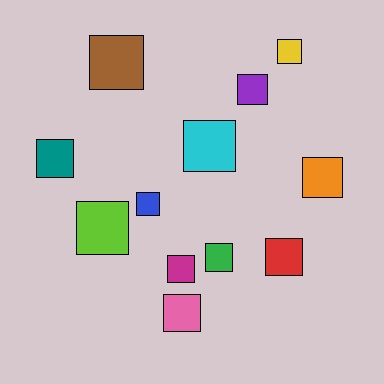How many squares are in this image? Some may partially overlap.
There are 12 squares.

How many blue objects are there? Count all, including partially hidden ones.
There is 1 blue object.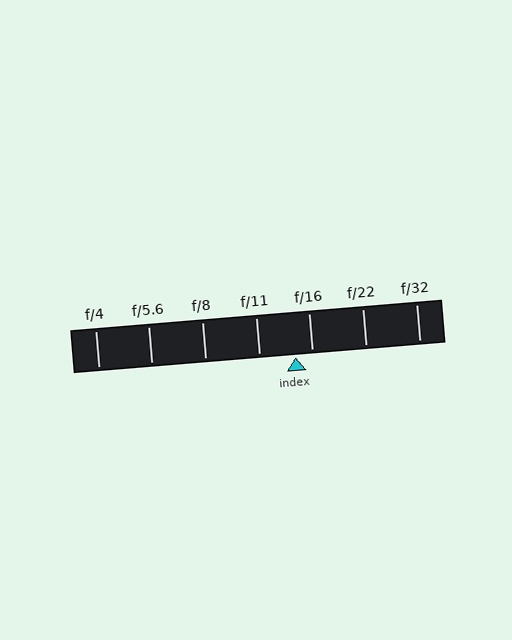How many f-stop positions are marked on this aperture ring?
There are 7 f-stop positions marked.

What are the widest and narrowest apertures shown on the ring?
The widest aperture shown is f/4 and the narrowest is f/32.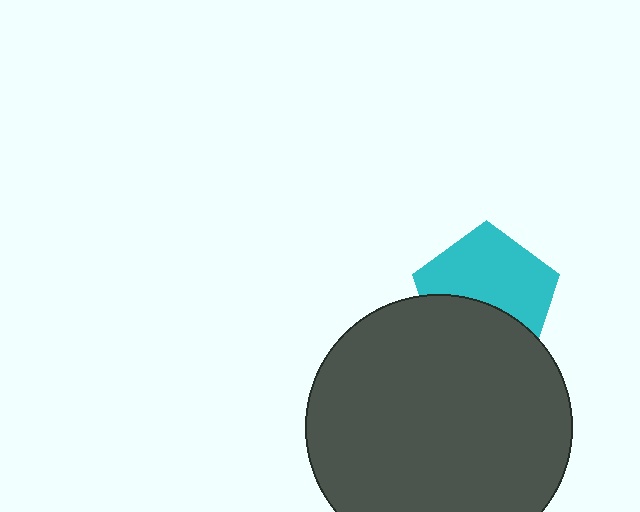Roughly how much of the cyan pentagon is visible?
About half of it is visible (roughly 59%).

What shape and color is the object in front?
The object in front is a dark gray circle.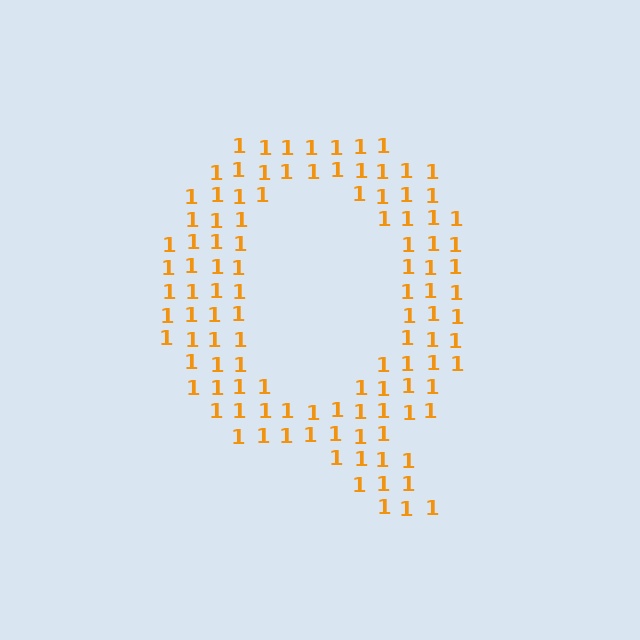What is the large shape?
The large shape is the letter Q.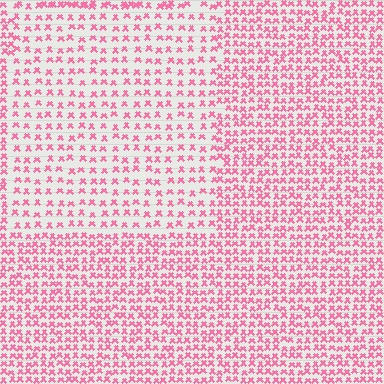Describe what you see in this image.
The image contains small pink elements arranged at two different densities. A rectangle-shaped region is visible where the elements are less densely packed than the surrounding area.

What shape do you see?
I see a rectangle.